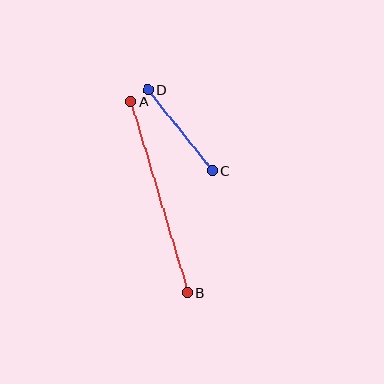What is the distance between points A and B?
The distance is approximately 200 pixels.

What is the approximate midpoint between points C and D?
The midpoint is at approximately (180, 131) pixels.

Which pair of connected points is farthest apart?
Points A and B are farthest apart.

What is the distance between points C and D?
The distance is approximately 104 pixels.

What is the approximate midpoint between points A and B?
The midpoint is at approximately (159, 197) pixels.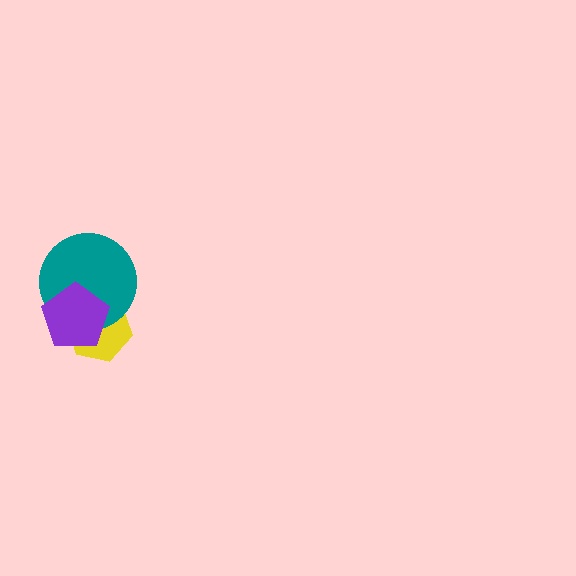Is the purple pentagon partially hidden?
No, no other shape covers it.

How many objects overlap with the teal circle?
2 objects overlap with the teal circle.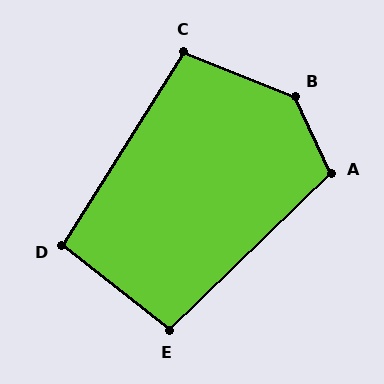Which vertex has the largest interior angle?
B, at approximately 137 degrees.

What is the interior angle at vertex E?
Approximately 97 degrees (obtuse).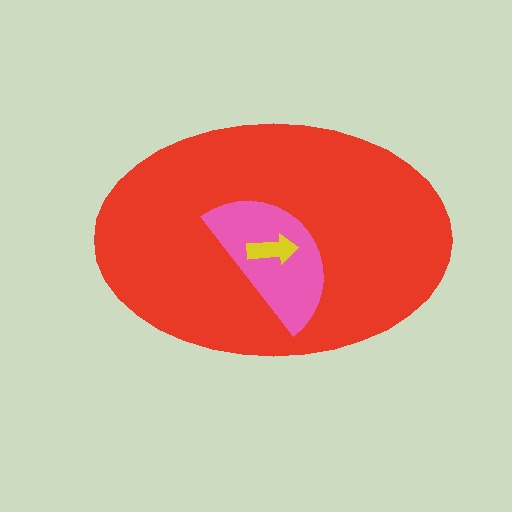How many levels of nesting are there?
3.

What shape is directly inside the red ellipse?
The pink semicircle.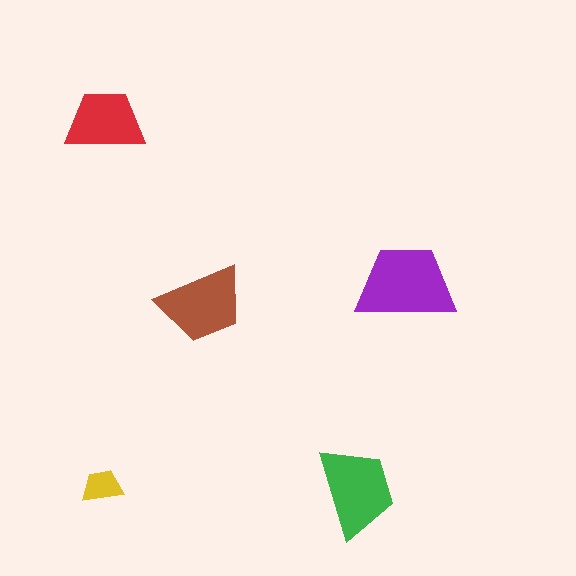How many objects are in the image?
There are 5 objects in the image.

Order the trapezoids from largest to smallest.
the purple one, the green one, the brown one, the red one, the yellow one.